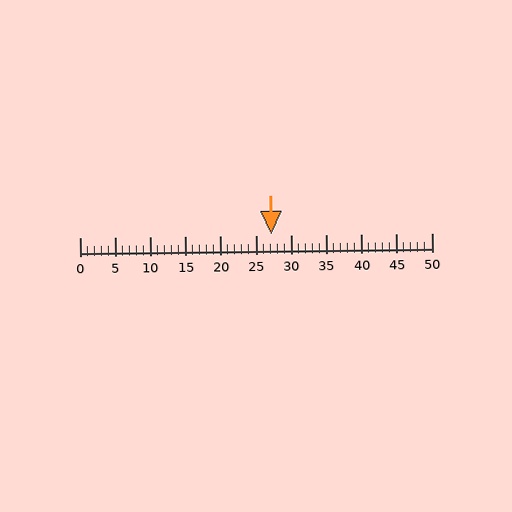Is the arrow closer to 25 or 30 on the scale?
The arrow is closer to 25.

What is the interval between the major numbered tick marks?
The major tick marks are spaced 5 units apart.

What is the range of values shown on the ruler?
The ruler shows values from 0 to 50.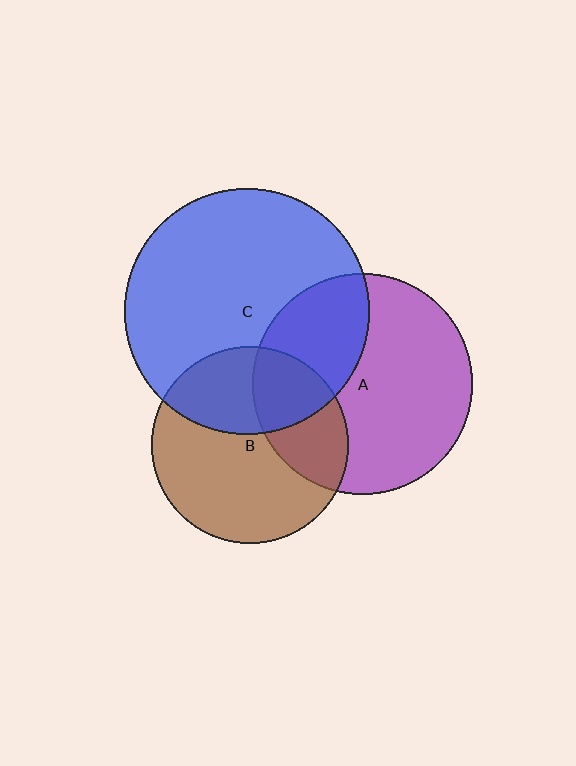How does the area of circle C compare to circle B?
Approximately 1.6 times.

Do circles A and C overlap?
Yes.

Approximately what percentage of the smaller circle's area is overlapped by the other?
Approximately 35%.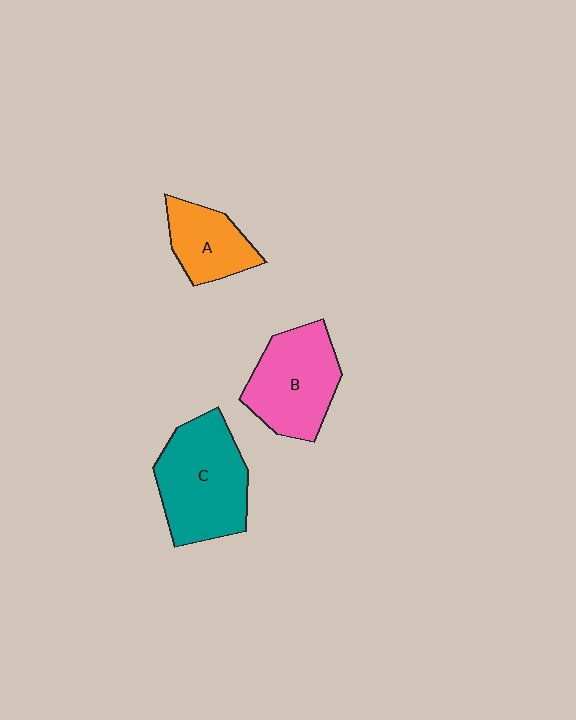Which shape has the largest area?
Shape C (teal).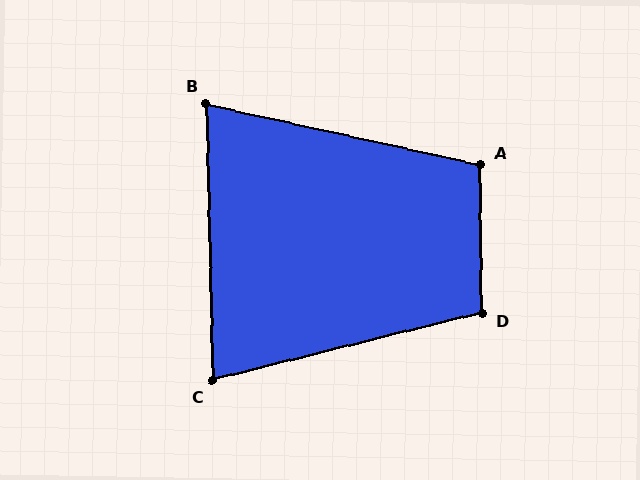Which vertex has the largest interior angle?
D, at approximately 104 degrees.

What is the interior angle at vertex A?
Approximately 103 degrees (obtuse).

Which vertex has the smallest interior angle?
B, at approximately 76 degrees.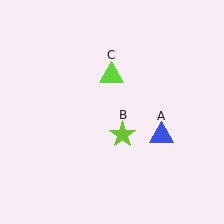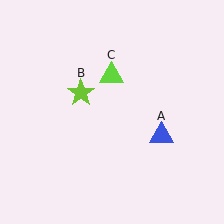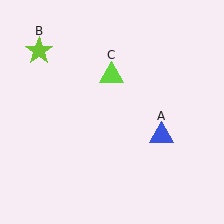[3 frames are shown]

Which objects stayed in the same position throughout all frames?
Blue triangle (object A) and lime triangle (object C) remained stationary.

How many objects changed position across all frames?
1 object changed position: lime star (object B).